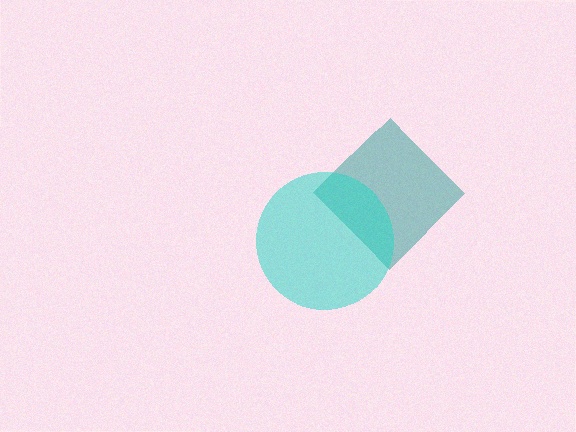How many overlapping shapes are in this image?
There are 2 overlapping shapes in the image.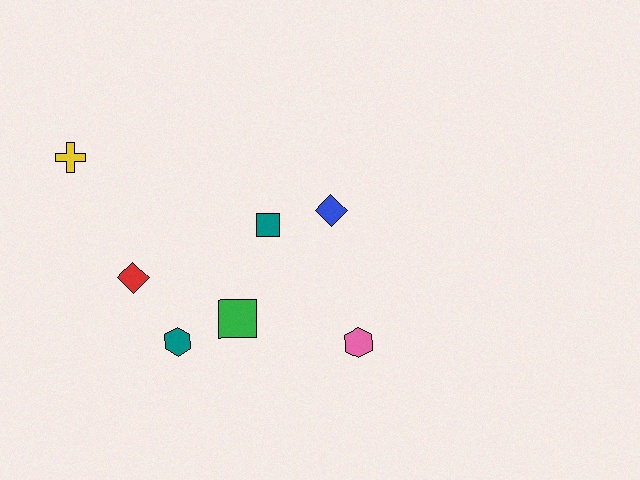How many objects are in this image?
There are 7 objects.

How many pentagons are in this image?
There are no pentagons.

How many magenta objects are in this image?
There are no magenta objects.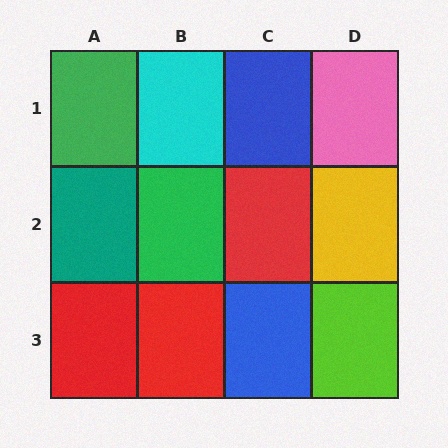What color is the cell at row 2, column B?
Green.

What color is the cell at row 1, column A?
Green.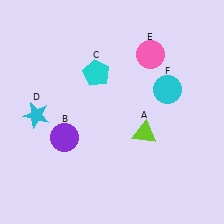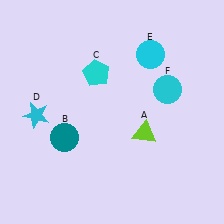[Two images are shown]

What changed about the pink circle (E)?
In Image 1, E is pink. In Image 2, it changed to cyan.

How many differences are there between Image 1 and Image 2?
There are 2 differences between the two images.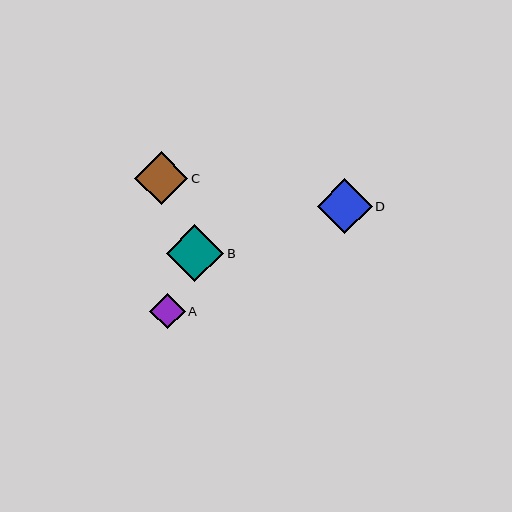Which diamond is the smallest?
Diamond A is the smallest with a size of approximately 35 pixels.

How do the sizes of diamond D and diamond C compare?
Diamond D and diamond C are approximately the same size.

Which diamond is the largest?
Diamond B is the largest with a size of approximately 58 pixels.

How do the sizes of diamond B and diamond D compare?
Diamond B and diamond D are approximately the same size.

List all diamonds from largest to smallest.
From largest to smallest: B, D, C, A.